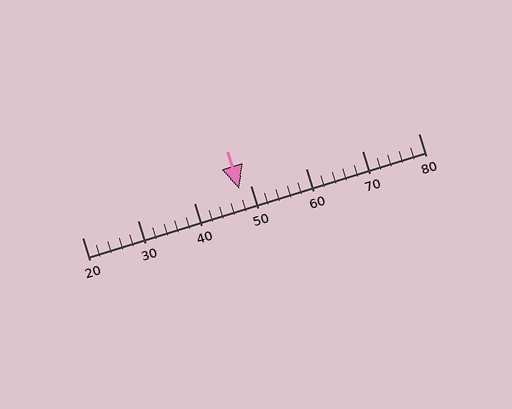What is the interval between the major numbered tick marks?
The major tick marks are spaced 10 units apart.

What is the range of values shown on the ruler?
The ruler shows values from 20 to 80.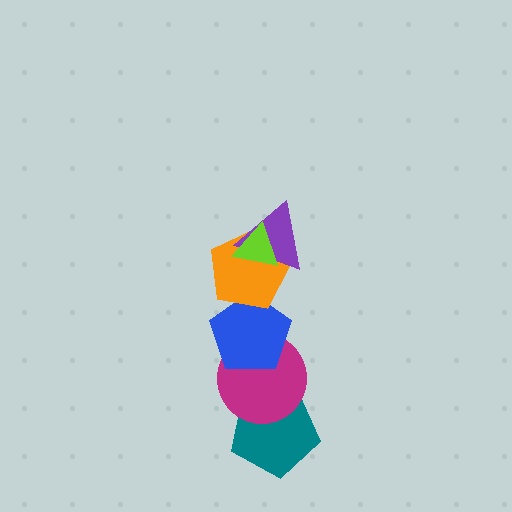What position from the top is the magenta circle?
The magenta circle is 5th from the top.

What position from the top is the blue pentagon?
The blue pentagon is 4th from the top.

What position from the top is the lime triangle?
The lime triangle is 1st from the top.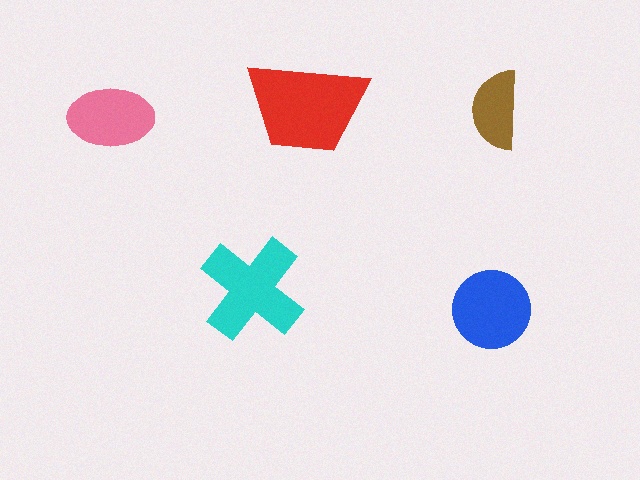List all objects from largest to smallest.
The red trapezoid, the cyan cross, the blue circle, the pink ellipse, the brown semicircle.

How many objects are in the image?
There are 5 objects in the image.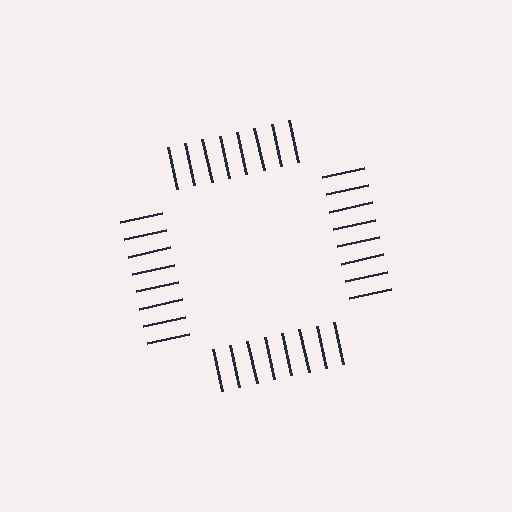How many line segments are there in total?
32 — 8 along each of the 4 edges.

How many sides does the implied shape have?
4 sides — the line-ends trace a square.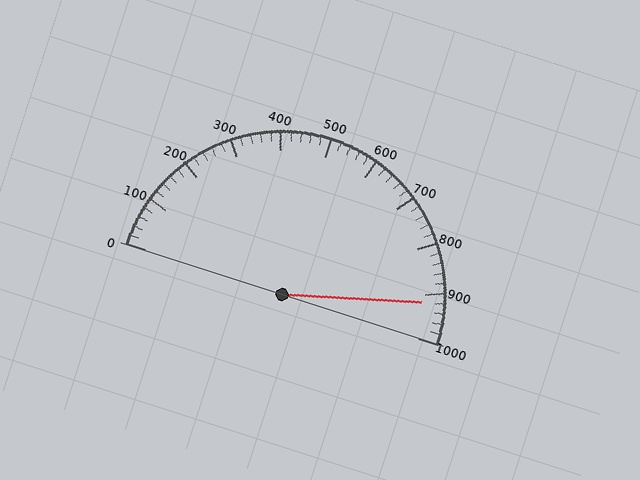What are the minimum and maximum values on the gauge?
The gauge ranges from 0 to 1000.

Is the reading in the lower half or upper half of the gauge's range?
The reading is in the upper half of the range (0 to 1000).